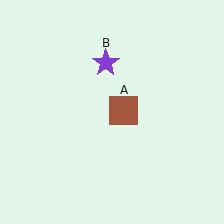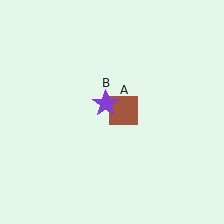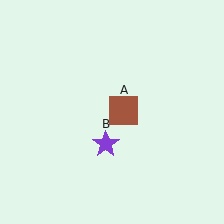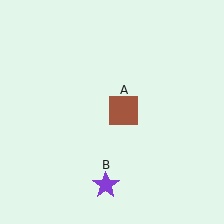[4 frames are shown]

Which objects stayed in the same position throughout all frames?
Brown square (object A) remained stationary.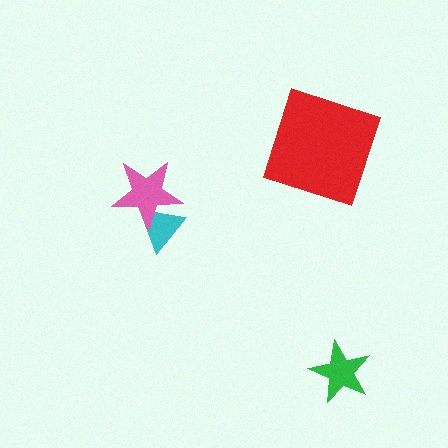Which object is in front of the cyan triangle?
The pink star is in front of the cyan triangle.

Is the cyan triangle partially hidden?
Yes, it is partially covered by another shape.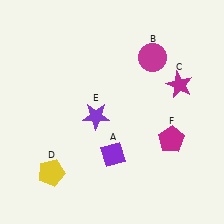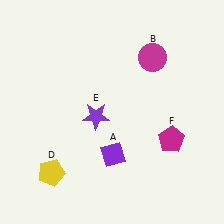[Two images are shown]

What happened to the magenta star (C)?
The magenta star (C) was removed in Image 2. It was in the top-right area of Image 1.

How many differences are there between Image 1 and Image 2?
There is 1 difference between the two images.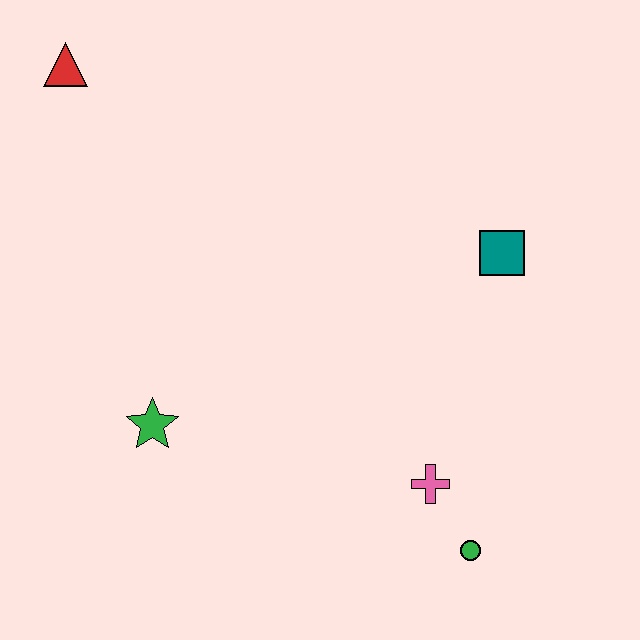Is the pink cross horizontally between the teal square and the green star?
Yes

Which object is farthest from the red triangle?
The green circle is farthest from the red triangle.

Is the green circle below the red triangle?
Yes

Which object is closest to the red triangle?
The green star is closest to the red triangle.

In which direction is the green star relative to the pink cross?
The green star is to the left of the pink cross.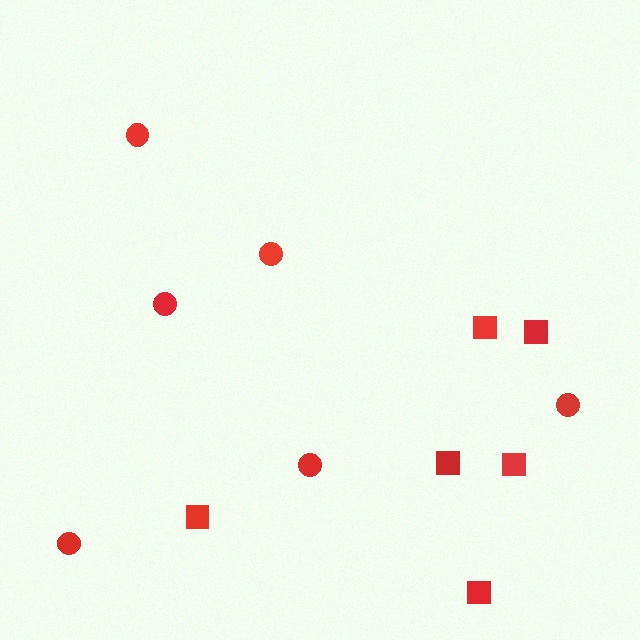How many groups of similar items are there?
There are 2 groups: one group of circles (6) and one group of squares (6).